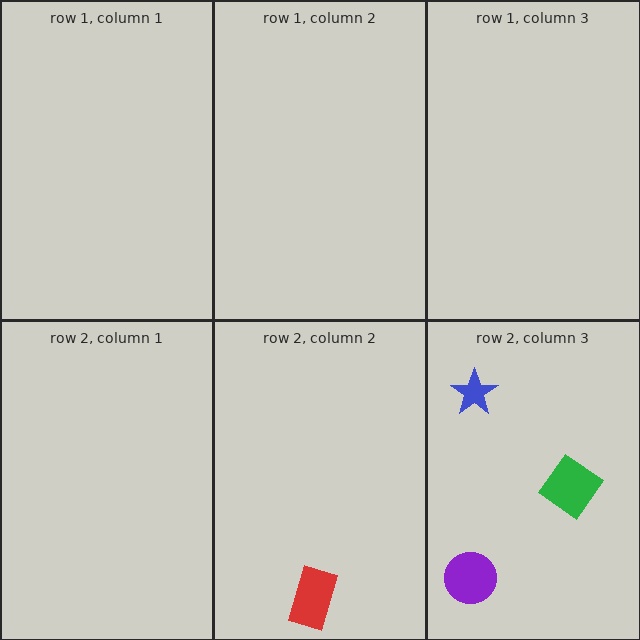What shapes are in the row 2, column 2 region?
The red rectangle.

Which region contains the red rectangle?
The row 2, column 2 region.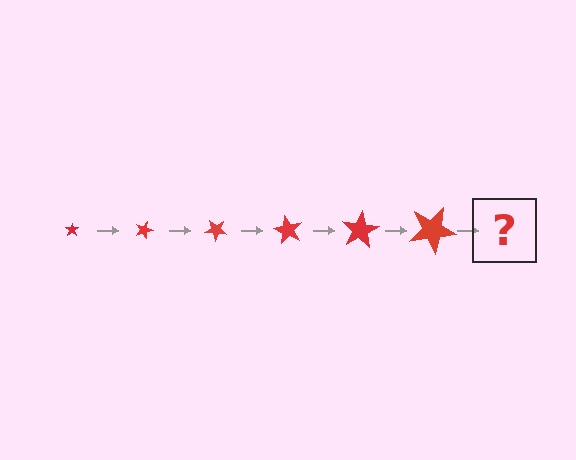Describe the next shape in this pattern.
It should be a star, larger than the previous one and rotated 120 degrees from the start.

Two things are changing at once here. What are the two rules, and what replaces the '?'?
The two rules are that the star grows larger each step and it rotates 20 degrees each step. The '?' should be a star, larger than the previous one and rotated 120 degrees from the start.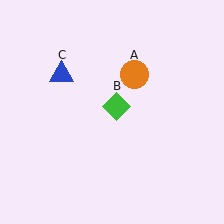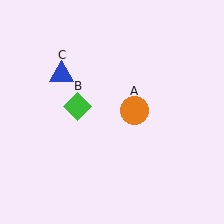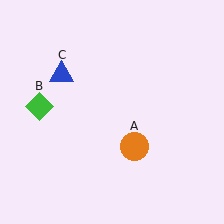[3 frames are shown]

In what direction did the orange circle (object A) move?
The orange circle (object A) moved down.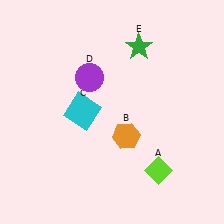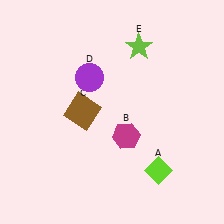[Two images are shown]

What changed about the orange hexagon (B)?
In Image 1, B is orange. In Image 2, it changed to magenta.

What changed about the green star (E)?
In Image 1, E is green. In Image 2, it changed to lime.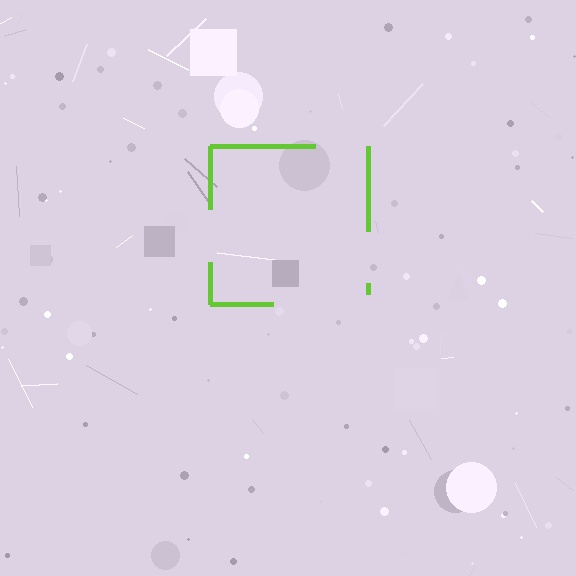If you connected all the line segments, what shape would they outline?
They would outline a square.